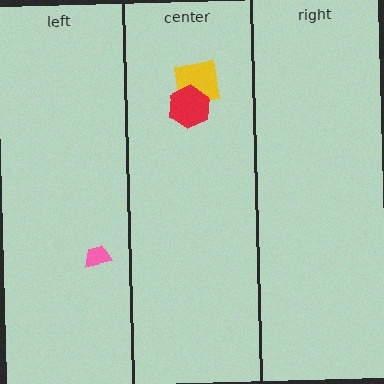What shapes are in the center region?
The yellow square, the red hexagon.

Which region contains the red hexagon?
The center region.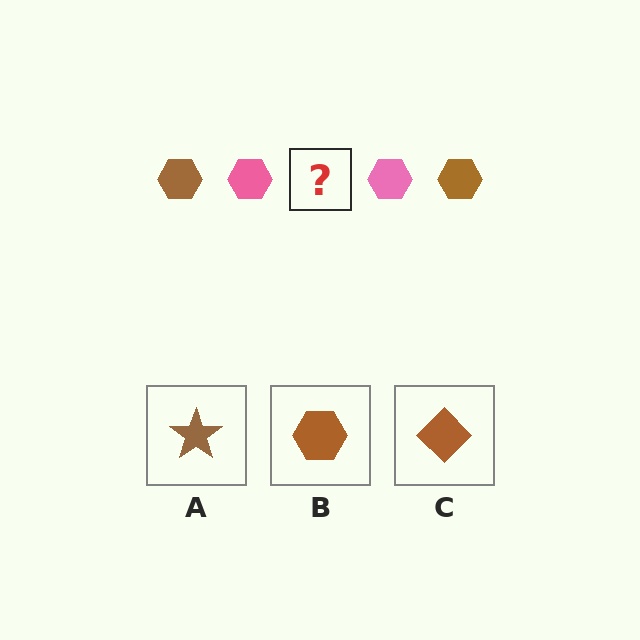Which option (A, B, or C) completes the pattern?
B.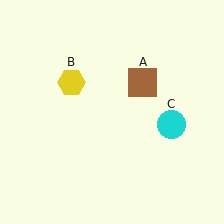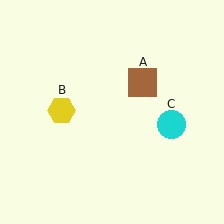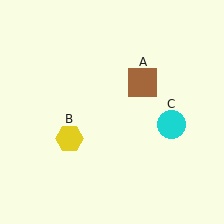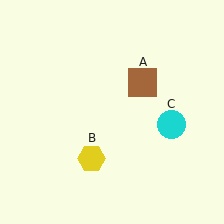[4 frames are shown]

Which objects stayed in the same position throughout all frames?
Brown square (object A) and cyan circle (object C) remained stationary.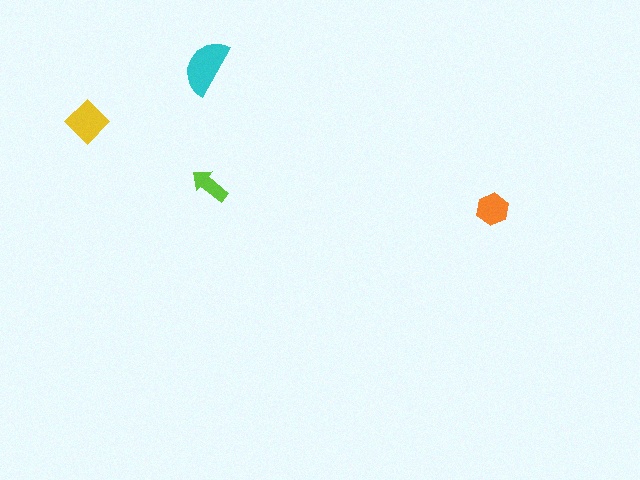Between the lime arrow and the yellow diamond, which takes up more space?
The yellow diamond.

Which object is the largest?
The cyan semicircle.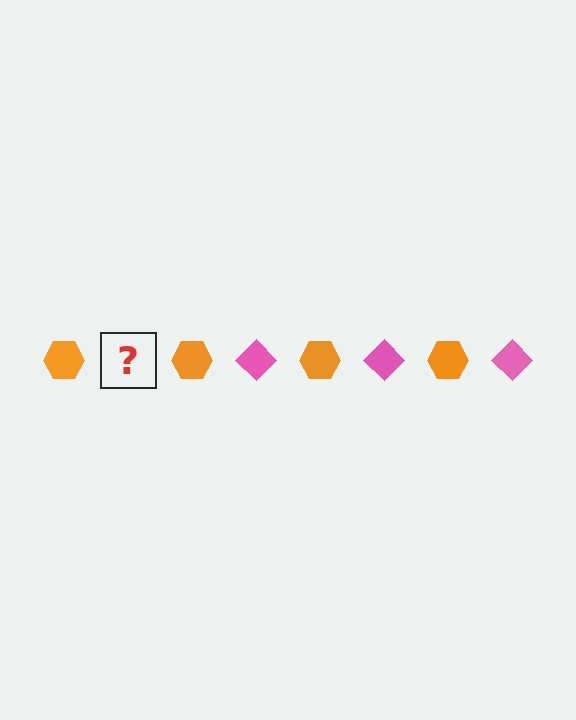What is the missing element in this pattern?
The missing element is a pink diamond.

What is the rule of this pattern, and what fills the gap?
The rule is that the pattern alternates between orange hexagon and pink diamond. The gap should be filled with a pink diamond.